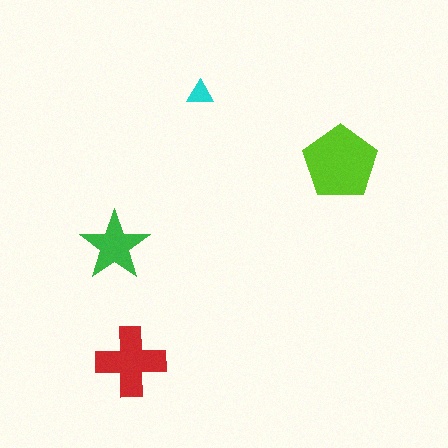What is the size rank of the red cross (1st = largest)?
2nd.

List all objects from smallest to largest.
The cyan triangle, the green star, the red cross, the lime pentagon.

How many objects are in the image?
There are 4 objects in the image.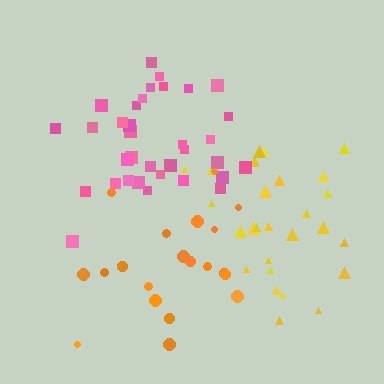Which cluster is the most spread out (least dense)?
Orange.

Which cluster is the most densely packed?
Pink.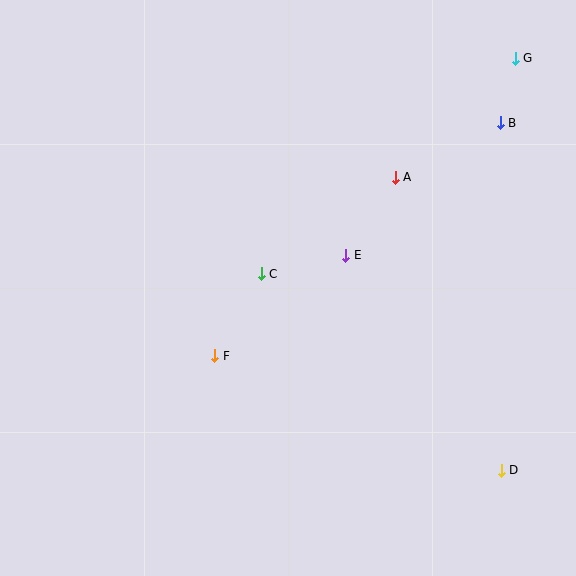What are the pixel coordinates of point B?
Point B is at (500, 123).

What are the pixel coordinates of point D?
Point D is at (501, 470).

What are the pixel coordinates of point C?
Point C is at (261, 274).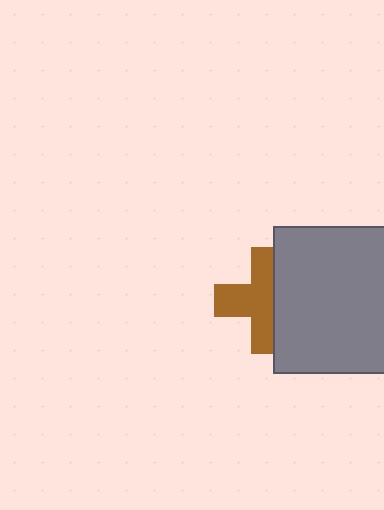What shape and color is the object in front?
The object in front is a gray square.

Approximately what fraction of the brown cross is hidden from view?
Roughly 39% of the brown cross is hidden behind the gray square.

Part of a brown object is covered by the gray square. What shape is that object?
It is a cross.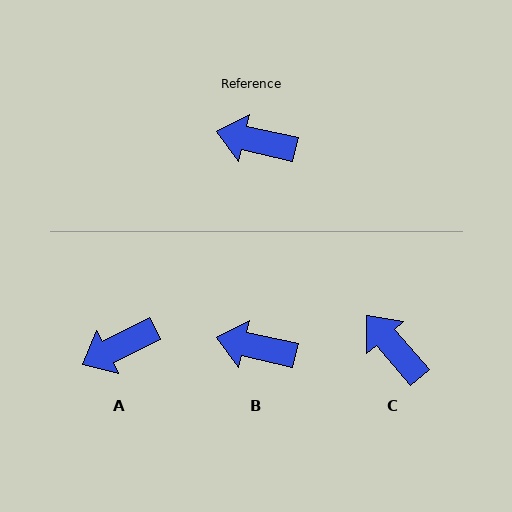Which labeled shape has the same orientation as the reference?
B.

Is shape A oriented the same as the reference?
No, it is off by about 39 degrees.